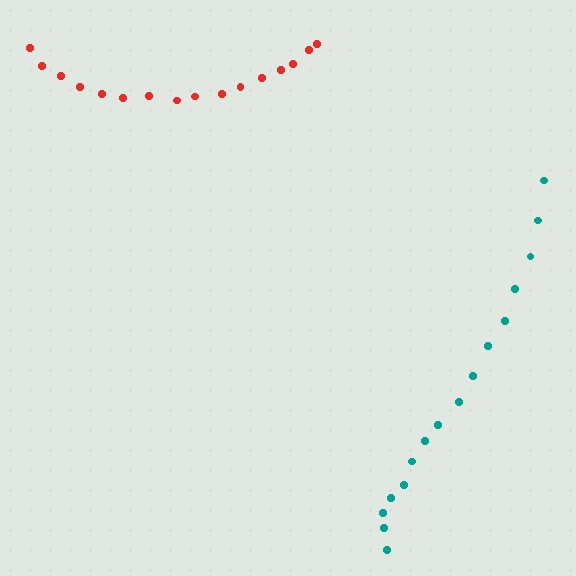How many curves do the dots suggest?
There are 2 distinct paths.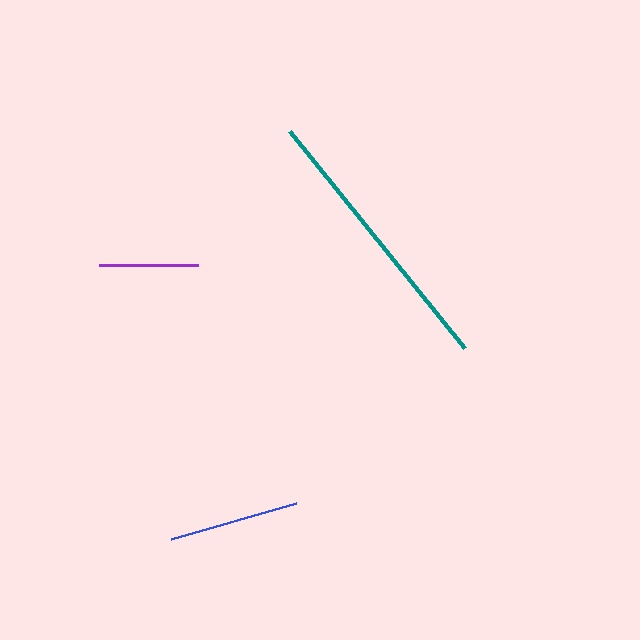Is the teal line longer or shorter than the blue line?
The teal line is longer than the blue line.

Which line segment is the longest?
The teal line is the longest at approximately 279 pixels.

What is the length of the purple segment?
The purple segment is approximately 99 pixels long.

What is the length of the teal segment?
The teal segment is approximately 279 pixels long.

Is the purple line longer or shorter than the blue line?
The blue line is longer than the purple line.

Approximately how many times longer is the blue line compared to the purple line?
The blue line is approximately 1.3 times the length of the purple line.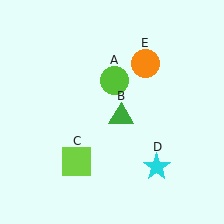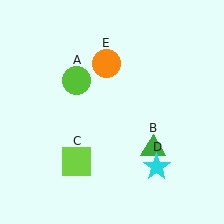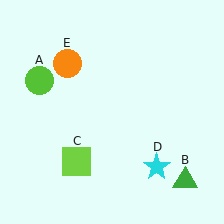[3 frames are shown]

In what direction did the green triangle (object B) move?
The green triangle (object B) moved down and to the right.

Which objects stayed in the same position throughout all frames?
Lime square (object C) and cyan star (object D) remained stationary.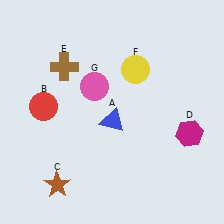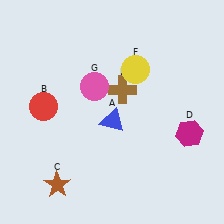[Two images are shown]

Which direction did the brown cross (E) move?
The brown cross (E) moved right.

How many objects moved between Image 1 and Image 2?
1 object moved between the two images.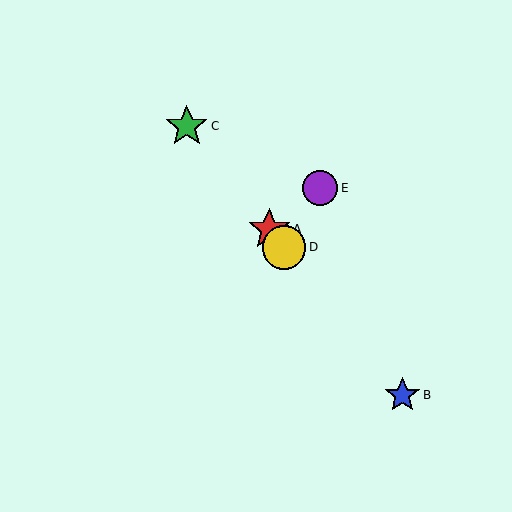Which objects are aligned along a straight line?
Objects A, B, C, D are aligned along a straight line.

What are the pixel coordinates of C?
Object C is at (187, 126).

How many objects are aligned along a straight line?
4 objects (A, B, C, D) are aligned along a straight line.